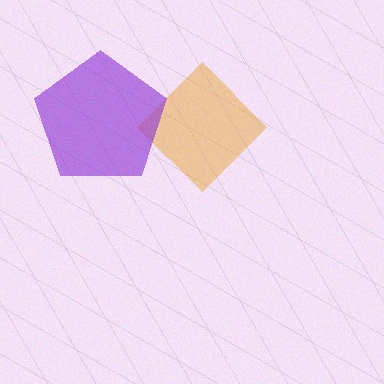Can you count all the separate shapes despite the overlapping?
Yes, there are 2 separate shapes.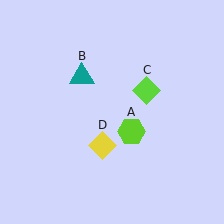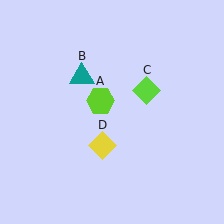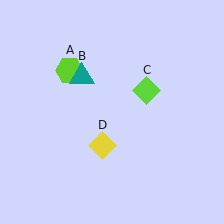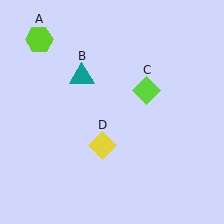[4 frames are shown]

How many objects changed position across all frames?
1 object changed position: lime hexagon (object A).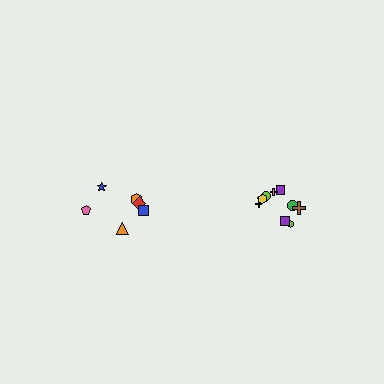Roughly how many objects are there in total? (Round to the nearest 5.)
Roughly 15 objects in total.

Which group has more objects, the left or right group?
The right group.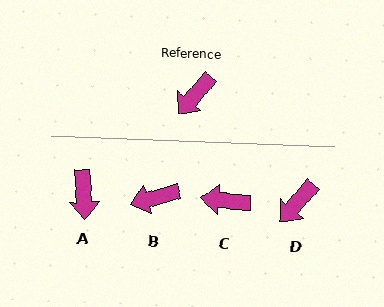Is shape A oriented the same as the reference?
No, it is off by about 44 degrees.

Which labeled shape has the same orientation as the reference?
D.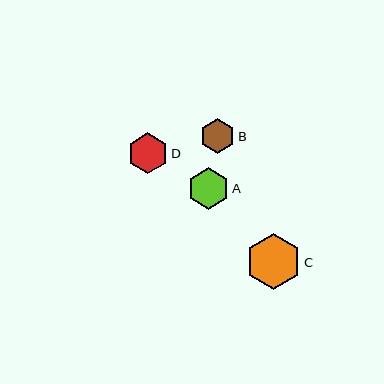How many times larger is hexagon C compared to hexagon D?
Hexagon C is approximately 1.4 times the size of hexagon D.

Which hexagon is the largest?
Hexagon C is the largest with a size of approximately 56 pixels.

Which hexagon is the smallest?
Hexagon B is the smallest with a size of approximately 35 pixels.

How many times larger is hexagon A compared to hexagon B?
Hexagon A is approximately 1.2 times the size of hexagon B.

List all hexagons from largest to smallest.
From largest to smallest: C, A, D, B.